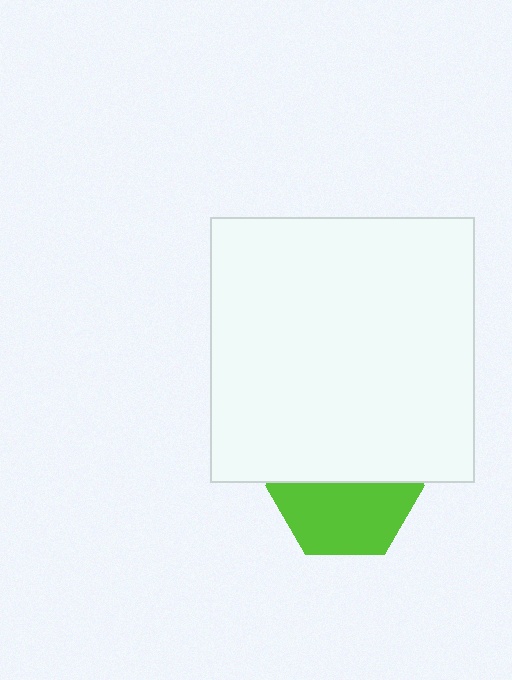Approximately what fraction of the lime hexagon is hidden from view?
Roughly 48% of the lime hexagon is hidden behind the white rectangle.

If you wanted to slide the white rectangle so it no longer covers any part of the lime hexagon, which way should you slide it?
Slide it up — that is the most direct way to separate the two shapes.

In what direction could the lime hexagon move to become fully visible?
The lime hexagon could move down. That would shift it out from behind the white rectangle entirely.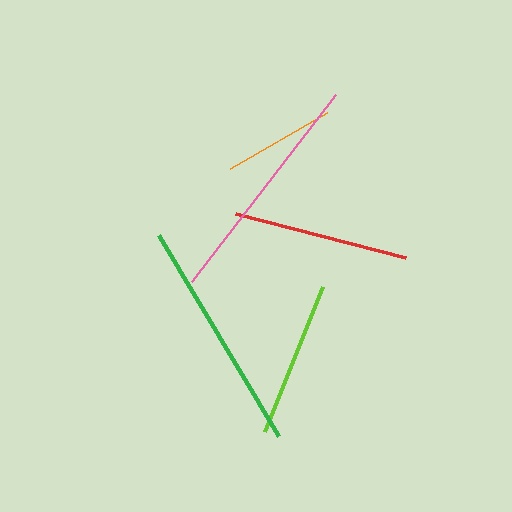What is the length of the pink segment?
The pink segment is approximately 236 pixels long.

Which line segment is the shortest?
The orange line is the shortest at approximately 113 pixels.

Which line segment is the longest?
The pink line is the longest at approximately 236 pixels.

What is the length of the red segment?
The red segment is approximately 175 pixels long.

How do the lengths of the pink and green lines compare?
The pink and green lines are approximately the same length.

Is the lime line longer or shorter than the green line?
The green line is longer than the lime line.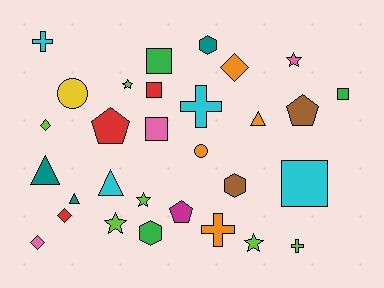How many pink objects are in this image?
There are 3 pink objects.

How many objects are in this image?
There are 30 objects.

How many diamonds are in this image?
There are 4 diamonds.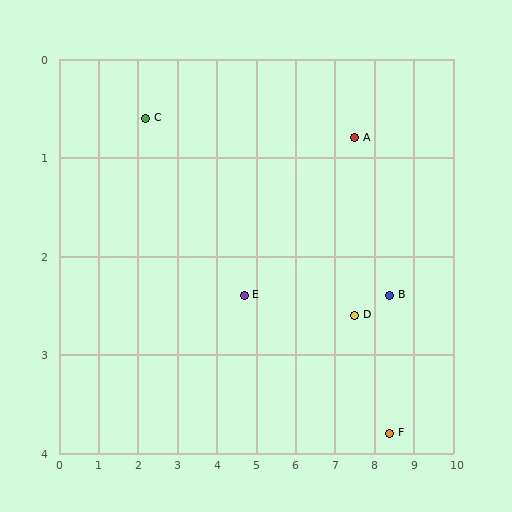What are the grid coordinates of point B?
Point B is at approximately (8.4, 2.4).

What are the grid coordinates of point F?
Point F is at approximately (8.4, 3.8).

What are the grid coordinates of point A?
Point A is at approximately (7.5, 0.8).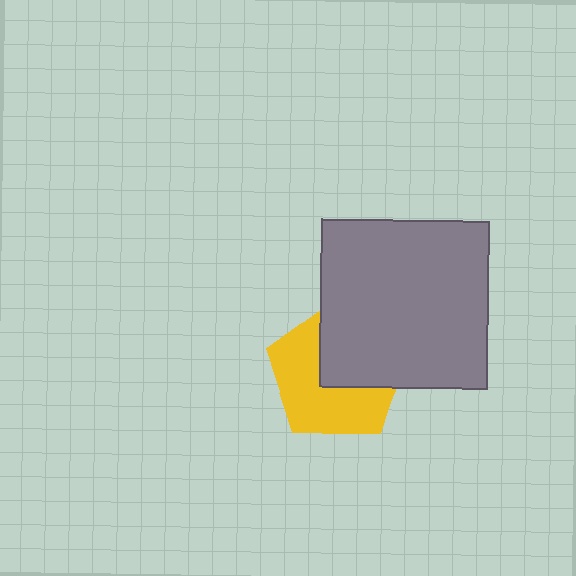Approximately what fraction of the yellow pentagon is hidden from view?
Roughly 44% of the yellow pentagon is hidden behind the gray square.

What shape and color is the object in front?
The object in front is a gray square.